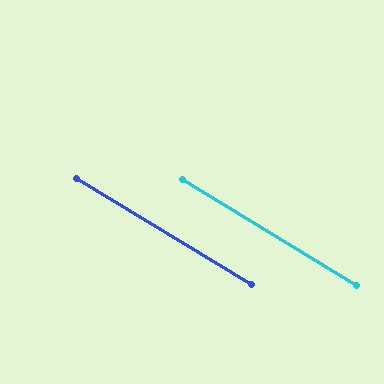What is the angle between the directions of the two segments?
Approximately 0 degrees.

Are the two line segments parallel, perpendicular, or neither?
Parallel — their directions differ by only 0.2°.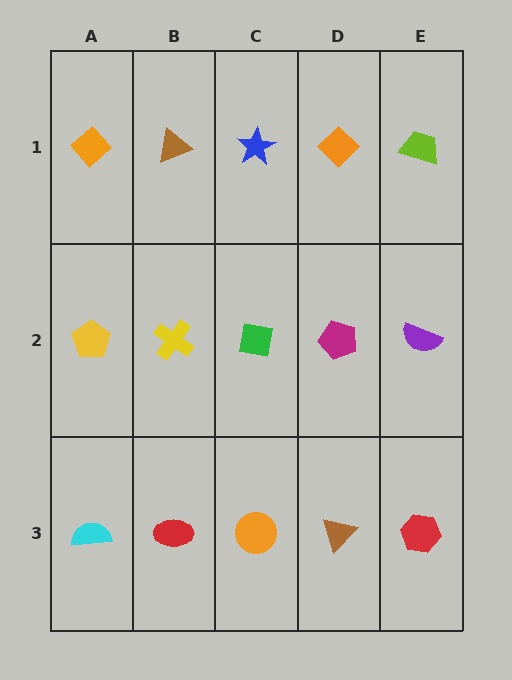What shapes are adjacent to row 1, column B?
A yellow cross (row 2, column B), an orange diamond (row 1, column A), a blue star (row 1, column C).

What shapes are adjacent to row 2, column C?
A blue star (row 1, column C), an orange circle (row 3, column C), a yellow cross (row 2, column B), a magenta pentagon (row 2, column D).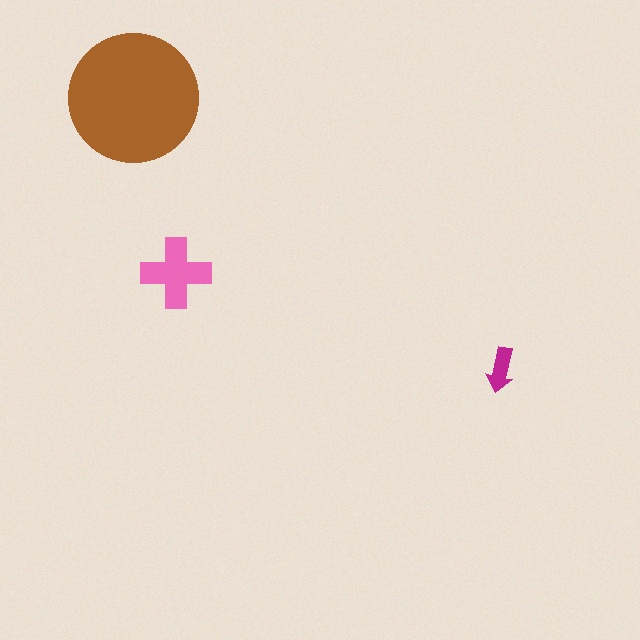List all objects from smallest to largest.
The magenta arrow, the pink cross, the brown circle.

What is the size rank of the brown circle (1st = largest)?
1st.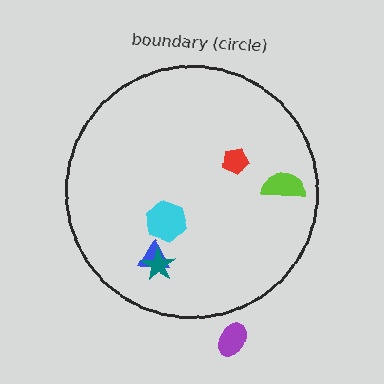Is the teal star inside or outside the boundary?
Inside.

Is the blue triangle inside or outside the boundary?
Inside.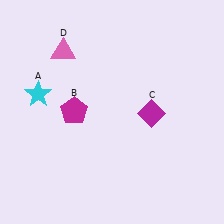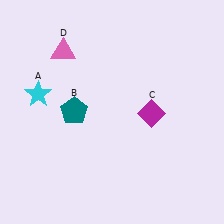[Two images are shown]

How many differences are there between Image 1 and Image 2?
There is 1 difference between the two images.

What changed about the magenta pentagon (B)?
In Image 1, B is magenta. In Image 2, it changed to teal.